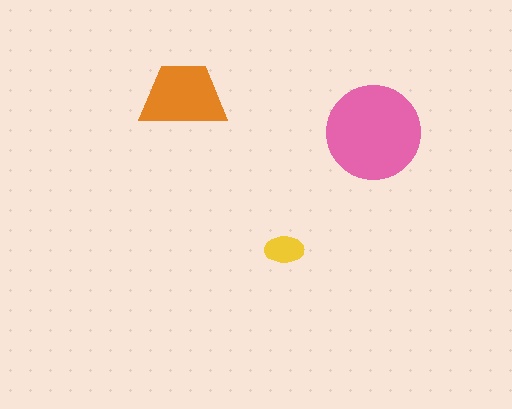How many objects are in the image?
There are 3 objects in the image.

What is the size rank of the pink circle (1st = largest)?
1st.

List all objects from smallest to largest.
The yellow ellipse, the orange trapezoid, the pink circle.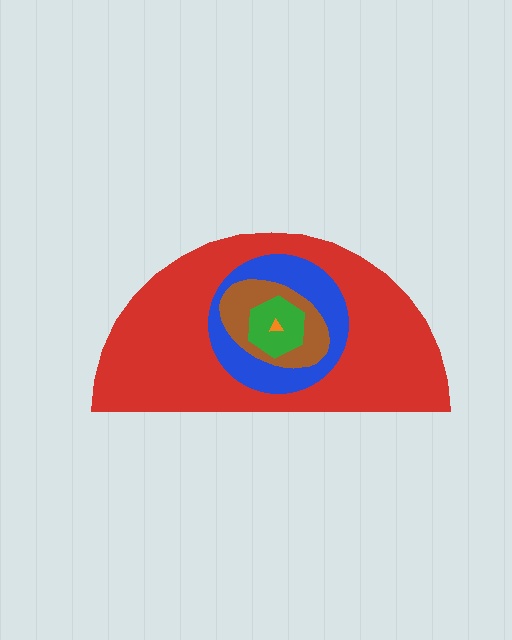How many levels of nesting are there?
5.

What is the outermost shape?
The red semicircle.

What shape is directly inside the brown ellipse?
The green hexagon.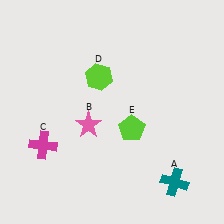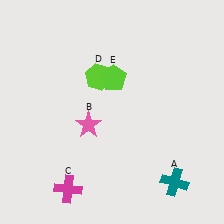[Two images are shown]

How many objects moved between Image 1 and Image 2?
2 objects moved between the two images.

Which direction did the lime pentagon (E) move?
The lime pentagon (E) moved up.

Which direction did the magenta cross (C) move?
The magenta cross (C) moved down.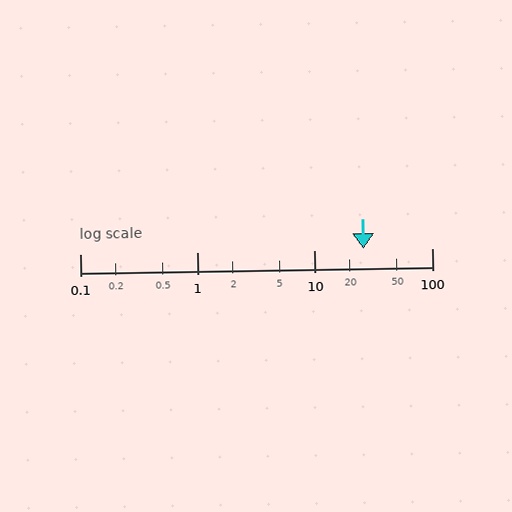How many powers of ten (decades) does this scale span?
The scale spans 3 decades, from 0.1 to 100.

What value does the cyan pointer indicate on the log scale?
The pointer indicates approximately 26.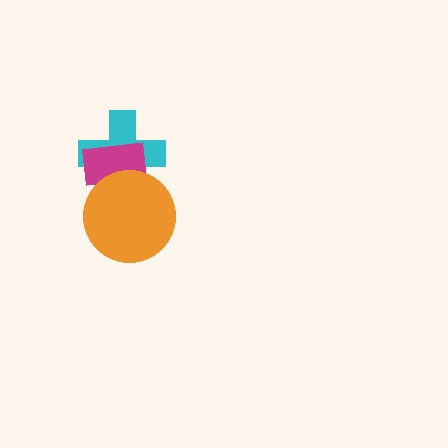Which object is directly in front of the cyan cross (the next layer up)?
The magenta rectangle is directly in front of the cyan cross.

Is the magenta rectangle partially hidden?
Yes, it is partially covered by another shape.